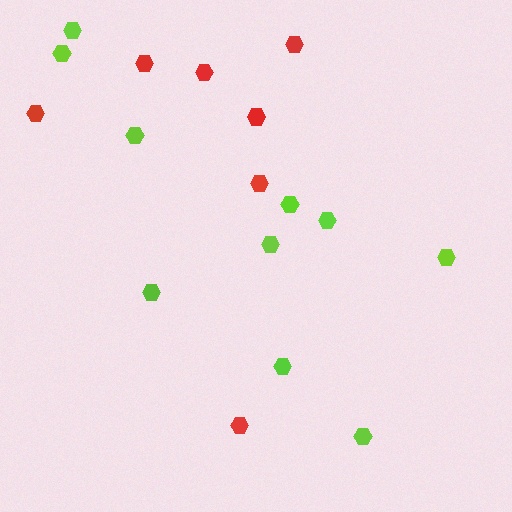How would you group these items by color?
There are 2 groups: one group of lime hexagons (10) and one group of red hexagons (7).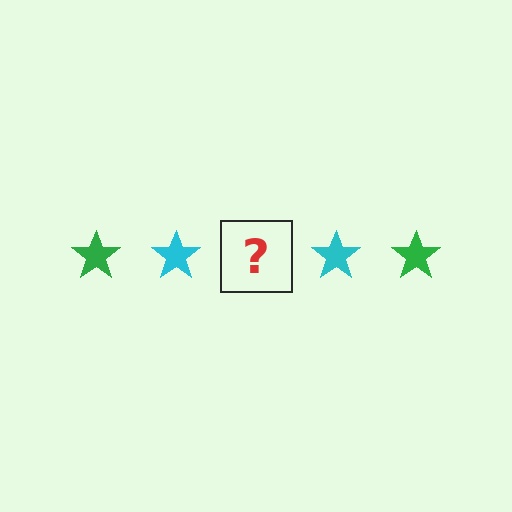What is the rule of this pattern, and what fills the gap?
The rule is that the pattern cycles through green, cyan stars. The gap should be filled with a green star.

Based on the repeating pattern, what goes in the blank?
The blank should be a green star.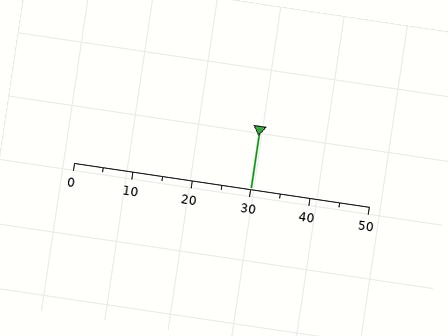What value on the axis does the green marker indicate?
The marker indicates approximately 30.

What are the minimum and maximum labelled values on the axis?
The axis runs from 0 to 50.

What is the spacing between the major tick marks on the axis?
The major ticks are spaced 10 apart.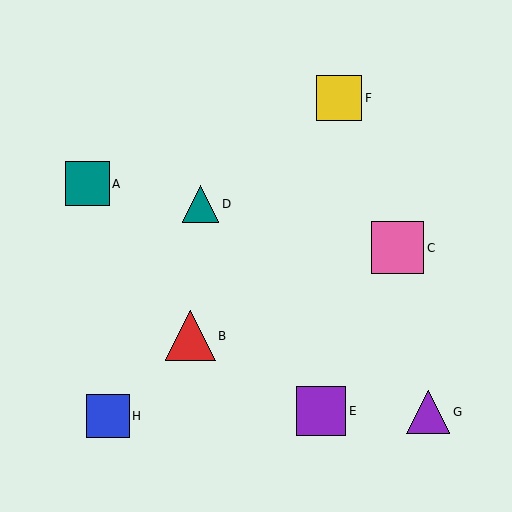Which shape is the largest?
The pink square (labeled C) is the largest.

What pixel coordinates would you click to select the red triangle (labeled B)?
Click at (190, 336) to select the red triangle B.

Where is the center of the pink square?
The center of the pink square is at (398, 248).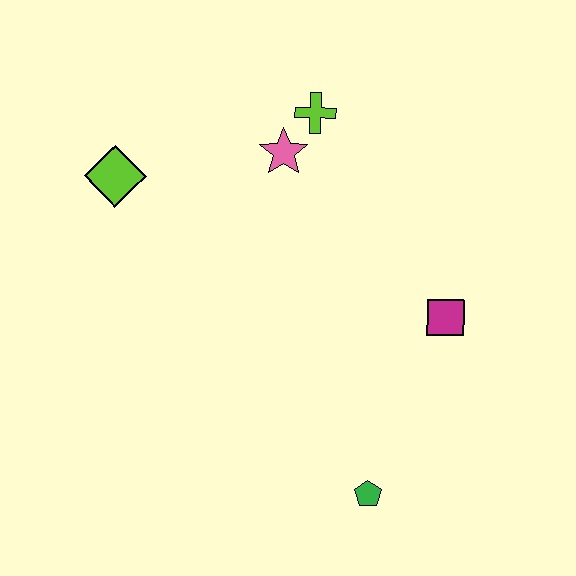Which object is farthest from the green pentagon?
The lime diamond is farthest from the green pentagon.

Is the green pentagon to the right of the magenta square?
No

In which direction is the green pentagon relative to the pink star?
The green pentagon is below the pink star.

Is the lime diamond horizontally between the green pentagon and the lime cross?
No